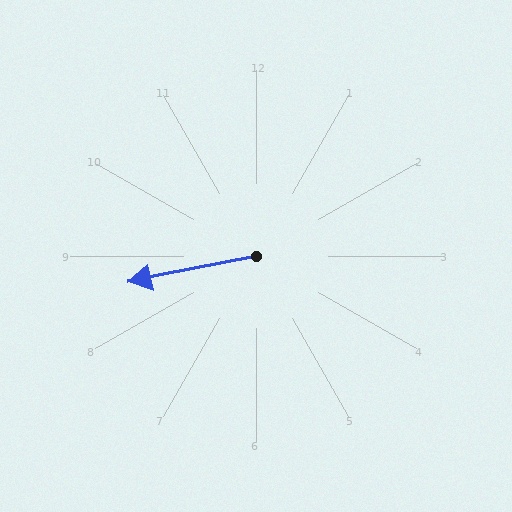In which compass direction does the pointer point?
West.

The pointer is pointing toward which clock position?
Roughly 9 o'clock.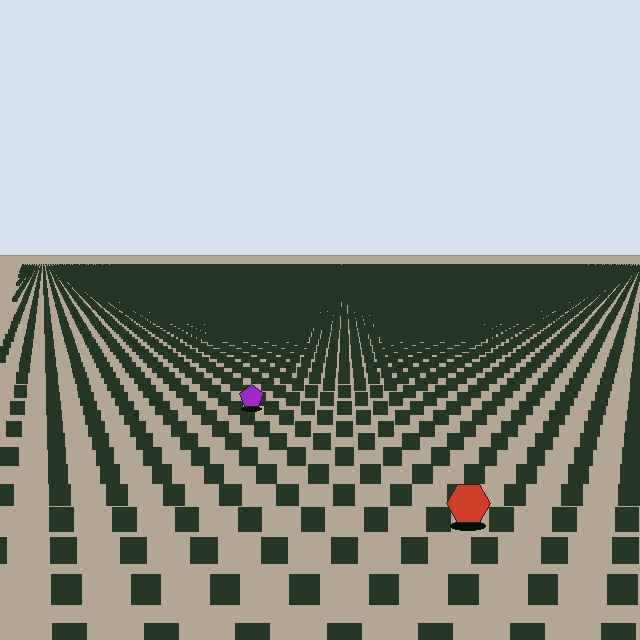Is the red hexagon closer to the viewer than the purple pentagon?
Yes. The red hexagon is closer — you can tell from the texture gradient: the ground texture is coarser near it.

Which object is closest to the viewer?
The red hexagon is closest. The texture marks near it are larger and more spread out.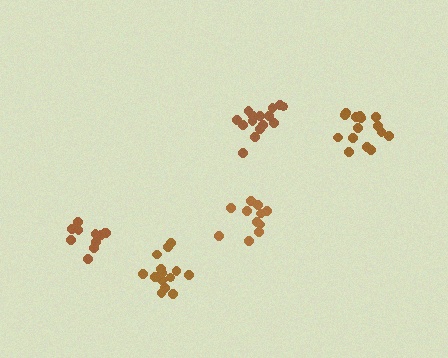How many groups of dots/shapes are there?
There are 5 groups.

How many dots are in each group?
Group 1: 11 dots, Group 2: 11 dots, Group 3: 15 dots, Group 4: 15 dots, Group 5: 15 dots (67 total).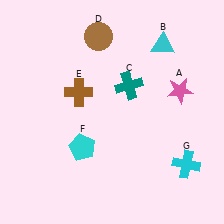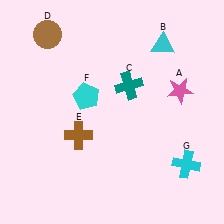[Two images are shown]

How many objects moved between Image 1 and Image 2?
3 objects moved between the two images.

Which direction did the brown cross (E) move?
The brown cross (E) moved down.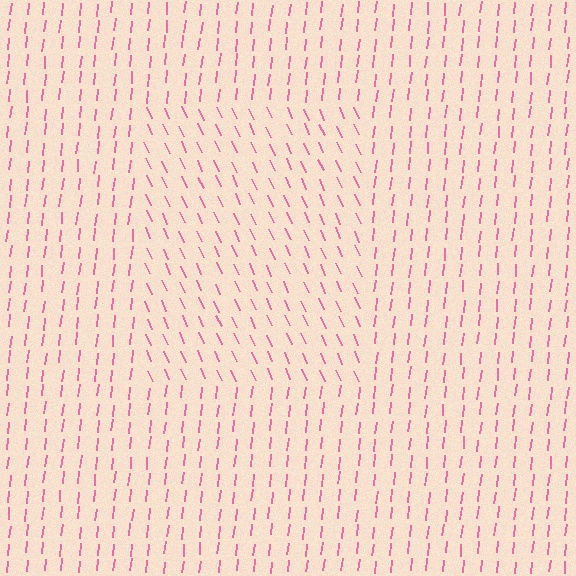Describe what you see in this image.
The image is filled with small pink line segments. A rectangle region in the image has lines oriented differently from the surrounding lines, creating a visible texture boundary.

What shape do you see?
I see a rectangle.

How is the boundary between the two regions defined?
The boundary is defined purely by a change in line orientation (approximately 30 degrees difference). All lines are the same color and thickness.